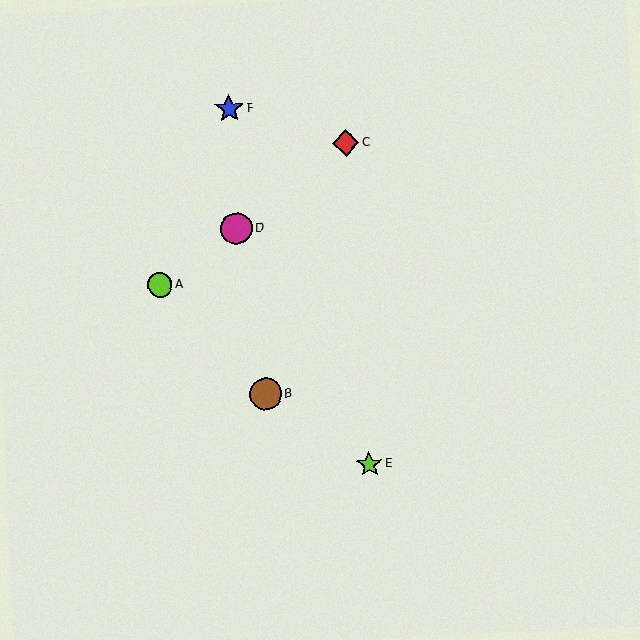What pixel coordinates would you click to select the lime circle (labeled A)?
Click at (160, 285) to select the lime circle A.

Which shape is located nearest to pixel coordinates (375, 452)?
The lime star (labeled E) at (369, 464) is nearest to that location.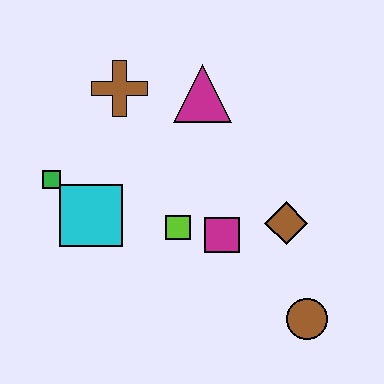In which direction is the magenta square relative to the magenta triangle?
The magenta square is below the magenta triangle.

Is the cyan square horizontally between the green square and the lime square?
Yes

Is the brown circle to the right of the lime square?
Yes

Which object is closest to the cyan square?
The green square is closest to the cyan square.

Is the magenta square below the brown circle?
No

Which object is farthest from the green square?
The brown circle is farthest from the green square.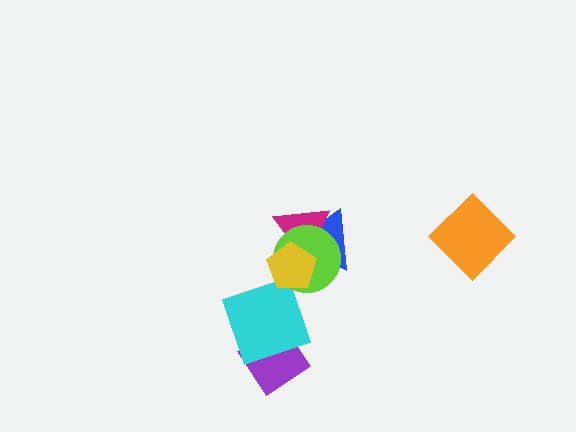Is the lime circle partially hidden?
Yes, it is partially covered by another shape.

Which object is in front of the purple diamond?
The cyan square is in front of the purple diamond.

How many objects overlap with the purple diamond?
1 object overlaps with the purple diamond.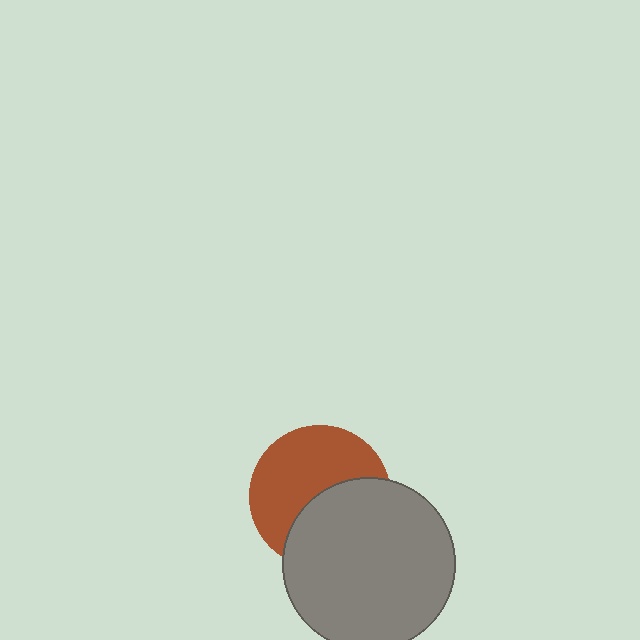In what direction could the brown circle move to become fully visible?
The brown circle could move up. That would shift it out from behind the gray circle entirely.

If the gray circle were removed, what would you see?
You would see the complete brown circle.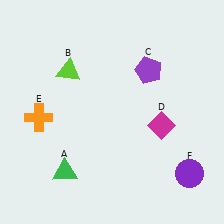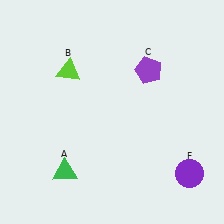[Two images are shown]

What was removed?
The orange cross (E), the magenta diamond (D) were removed in Image 2.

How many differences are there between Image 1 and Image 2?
There are 2 differences between the two images.